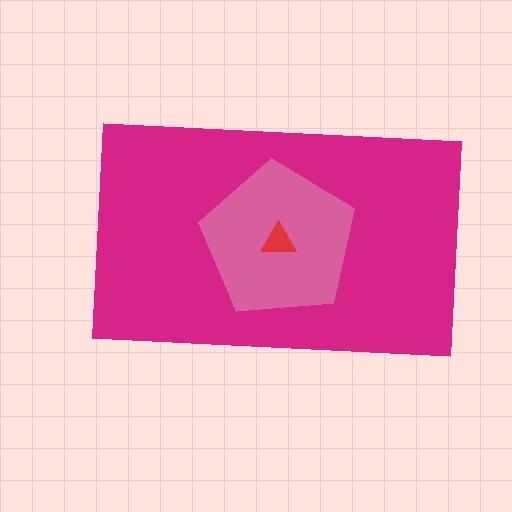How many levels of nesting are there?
3.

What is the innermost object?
The red triangle.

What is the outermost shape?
The magenta rectangle.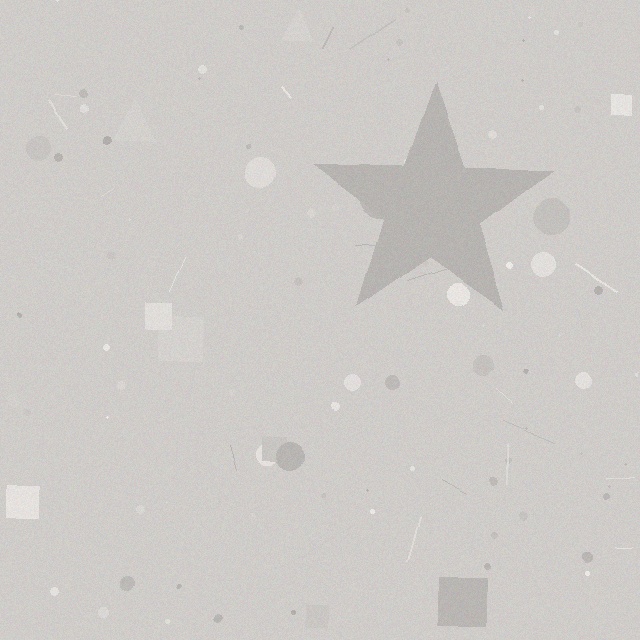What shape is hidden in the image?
A star is hidden in the image.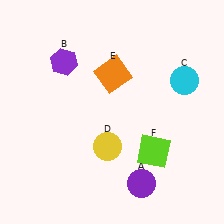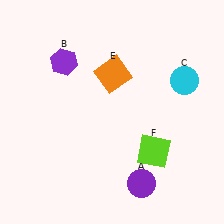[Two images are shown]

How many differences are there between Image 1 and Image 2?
There is 1 difference between the two images.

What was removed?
The yellow circle (D) was removed in Image 2.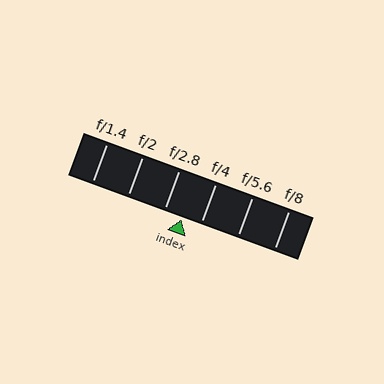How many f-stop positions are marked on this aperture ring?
There are 6 f-stop positions marked.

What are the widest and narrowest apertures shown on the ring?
The widest aperture shown is f/1.4 and the narrowest is f/8.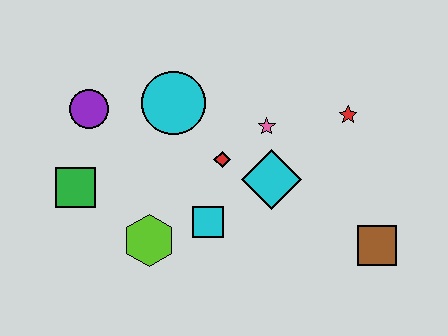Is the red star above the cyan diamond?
Yes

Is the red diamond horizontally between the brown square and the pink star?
No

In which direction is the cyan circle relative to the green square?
The cyan circle is to the right of the green square.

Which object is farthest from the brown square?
The purple circle is farthest from the brown square.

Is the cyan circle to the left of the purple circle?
No